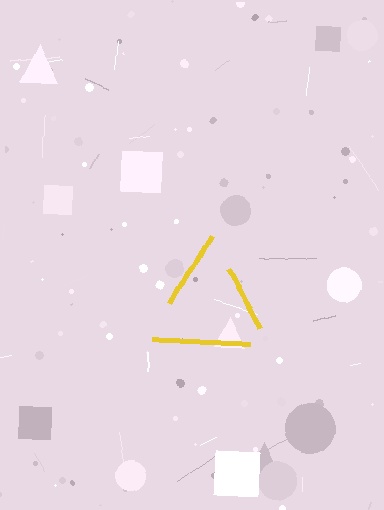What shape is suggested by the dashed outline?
The dashed outline suggests a triangle.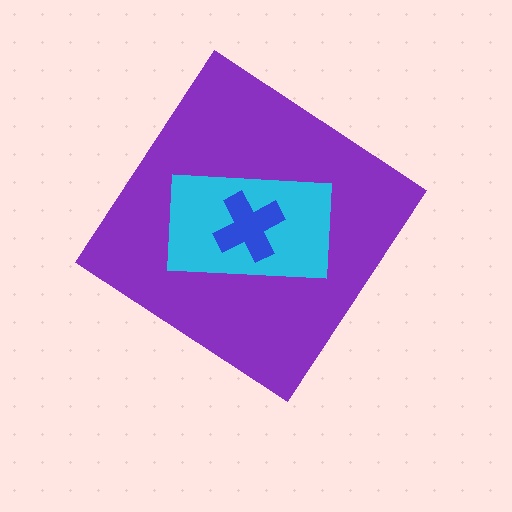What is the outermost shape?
The purple diamond.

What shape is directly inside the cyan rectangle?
The blue cross.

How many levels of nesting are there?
3.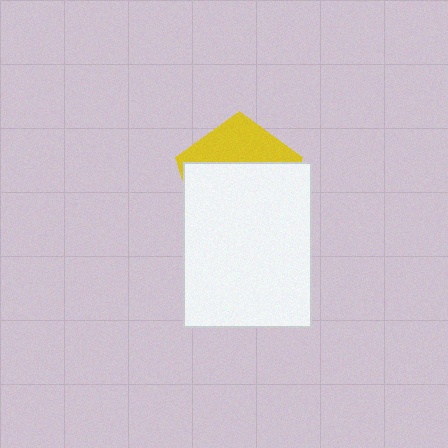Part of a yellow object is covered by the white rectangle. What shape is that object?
It is a pentagon.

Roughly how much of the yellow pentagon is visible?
A small part of it is visible (roughly 33%).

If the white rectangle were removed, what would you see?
You would see the complete yellow pentagon.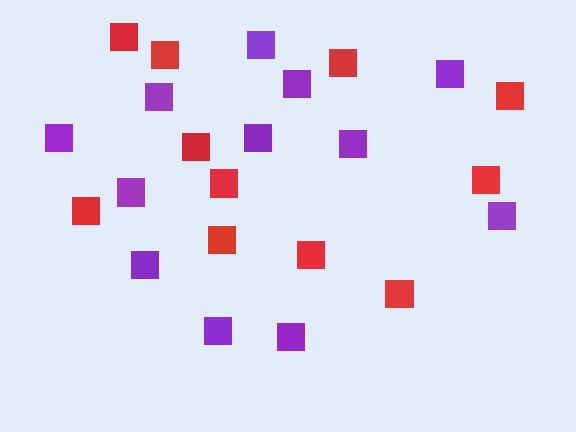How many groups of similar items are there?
There are 2 groups: one group of red squares (11) and one group of purple squares (12).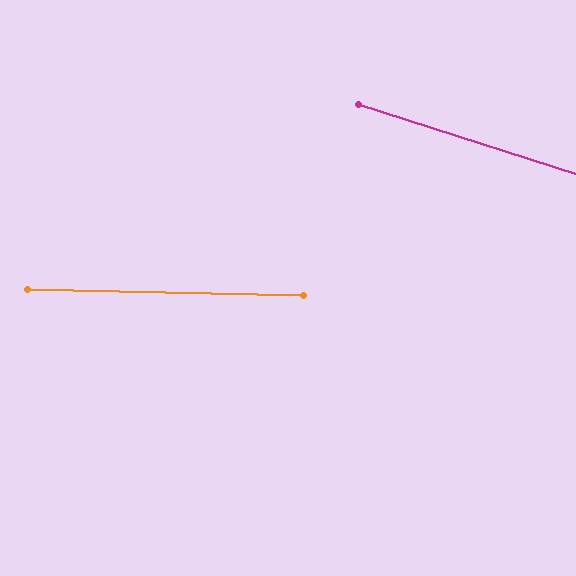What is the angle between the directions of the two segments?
Approximately 16 degrees.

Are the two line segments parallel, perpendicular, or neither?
Neither parallel nor perpendicular — they differ by about 16°.